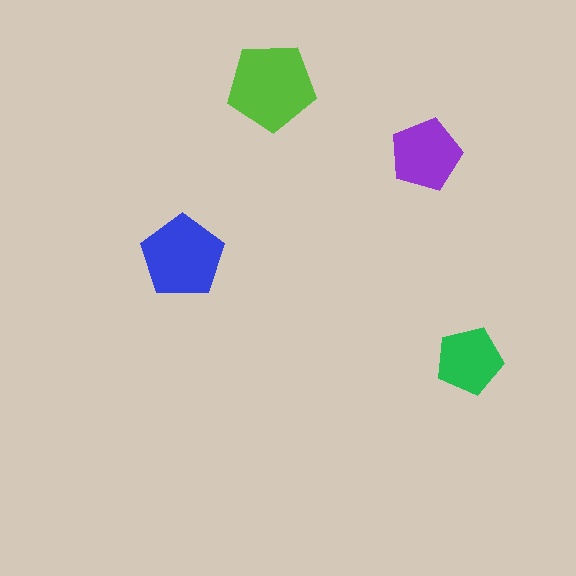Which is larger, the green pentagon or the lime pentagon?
The lime one.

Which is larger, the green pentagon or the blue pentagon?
The blue one.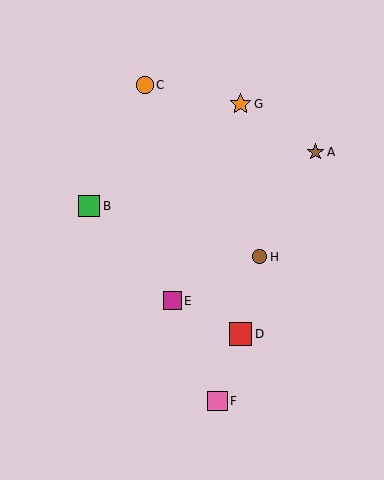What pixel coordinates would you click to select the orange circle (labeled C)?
Click at (145, 85) to select the orange circle C.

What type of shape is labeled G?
Shape G is an orange star.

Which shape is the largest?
The red square (labeled D) is the largest.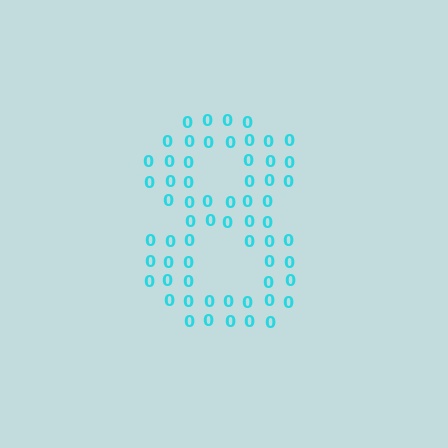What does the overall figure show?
The overall figure shows the digit 8.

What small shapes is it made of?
It is made of small digit 0's.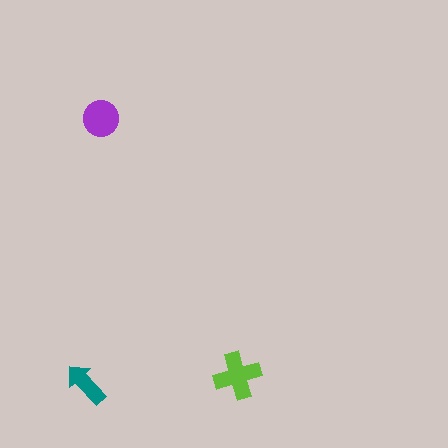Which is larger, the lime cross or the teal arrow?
The lime cross.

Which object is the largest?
The lime cross.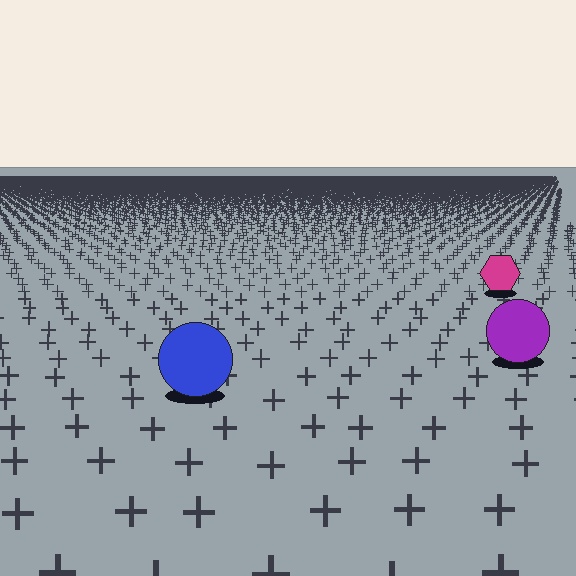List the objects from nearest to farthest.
From nearest to farthest: the blue circle, the purple circle, the magenta hexagon.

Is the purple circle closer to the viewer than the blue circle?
No. The blue circle is closer — you can tell from the texture gradient: the ground texture is coarser near it.